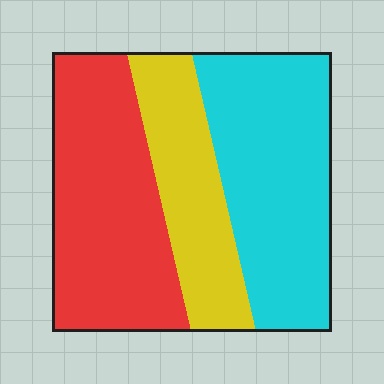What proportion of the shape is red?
Red takes up between a quarter and a half of the shape.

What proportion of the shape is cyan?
Cyan covers roughly 40% of the shape.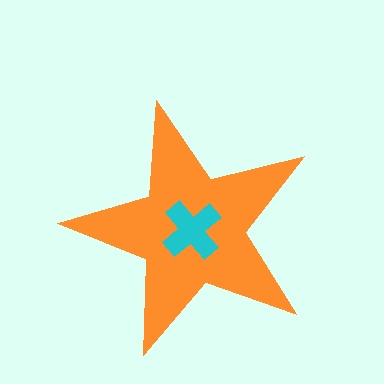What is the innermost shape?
The cyan cross.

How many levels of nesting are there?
2.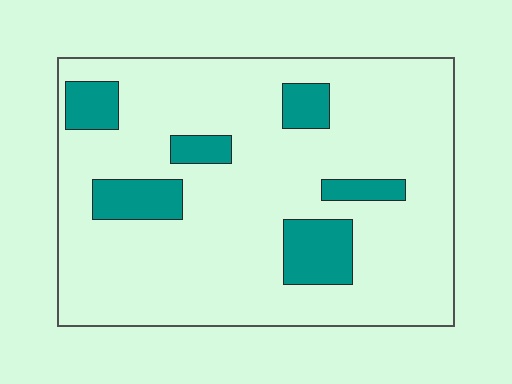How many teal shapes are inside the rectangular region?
6.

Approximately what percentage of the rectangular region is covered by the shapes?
Approximately 15%.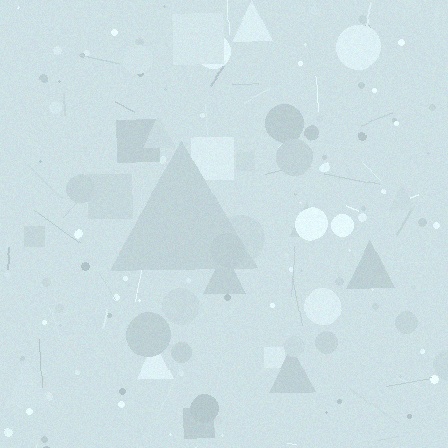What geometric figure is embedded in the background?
A triangle is embedded in the background.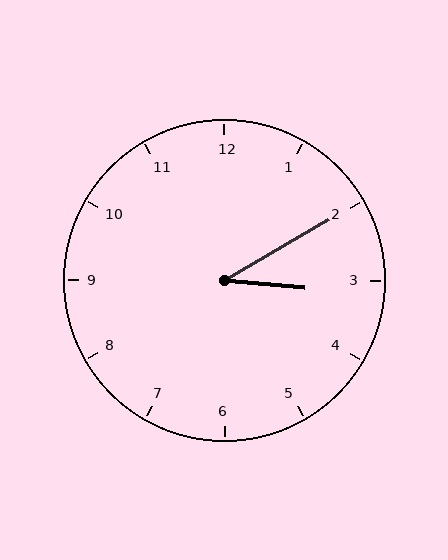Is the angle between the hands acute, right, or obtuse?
It is acute.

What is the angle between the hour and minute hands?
Approximately 35 degrees.